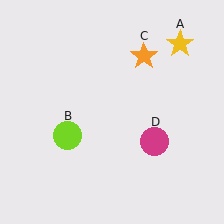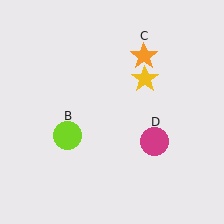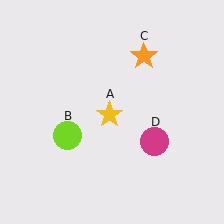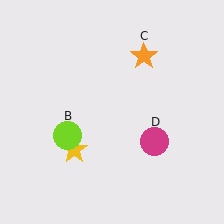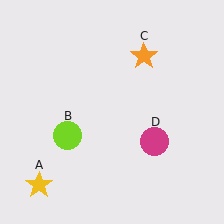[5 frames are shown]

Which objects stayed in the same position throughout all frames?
Lime circle (object B) and orange star (object C) and magenta circle (object D) remained stationary.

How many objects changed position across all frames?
1 object changed position: yellow star (object A).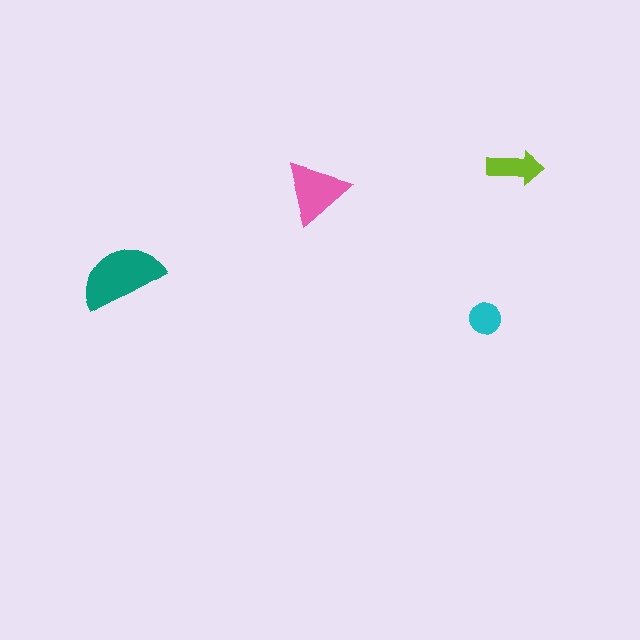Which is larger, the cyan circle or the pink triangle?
The pink triangle.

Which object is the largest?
The teal semicircle.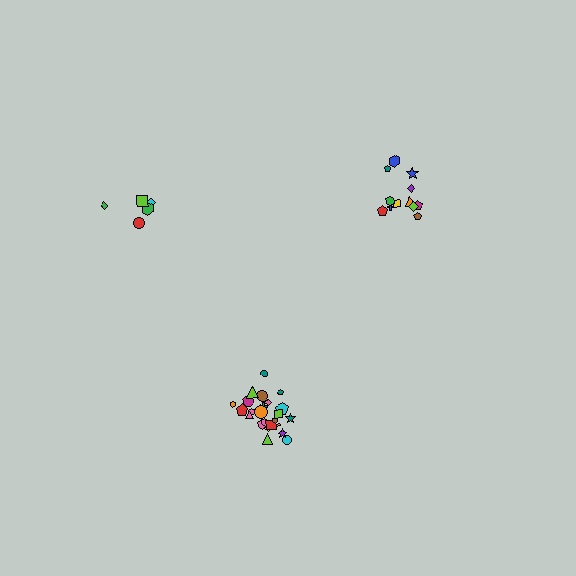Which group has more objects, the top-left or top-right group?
The top-right group.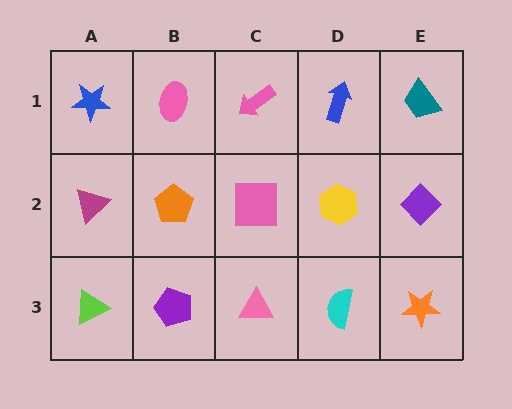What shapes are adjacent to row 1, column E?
A purple diamond (row 2, column E), a blue arrow (row 1, column D).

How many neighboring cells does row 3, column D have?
3.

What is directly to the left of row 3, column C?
A purple pentagon.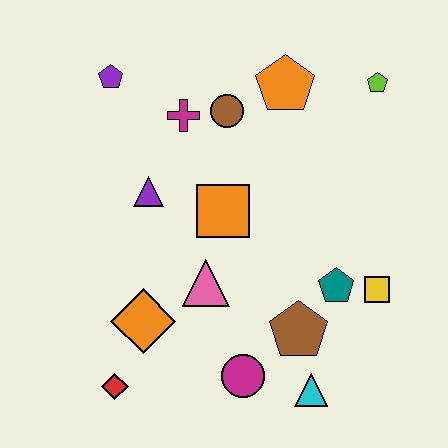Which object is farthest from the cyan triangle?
The purple pentagon is farthest from the cyan triangle.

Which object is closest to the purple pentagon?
The magenta cross is closest to the purple pentagon.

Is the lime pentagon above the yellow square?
Yes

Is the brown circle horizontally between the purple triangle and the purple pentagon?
No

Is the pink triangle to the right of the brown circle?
No